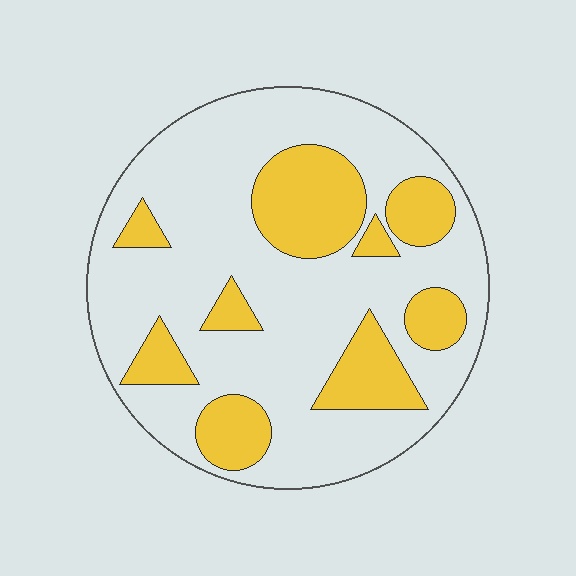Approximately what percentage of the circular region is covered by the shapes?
Approximately 30%.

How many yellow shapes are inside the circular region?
9.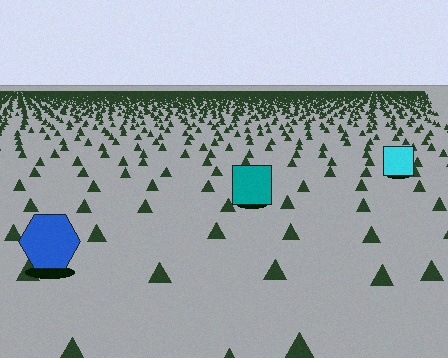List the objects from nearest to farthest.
From nearest to farthest: the blue hexagon, the teal square, the cyan square.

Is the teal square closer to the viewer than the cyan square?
Yes. The teal square is closer — you can tell from the texture gradient: the ground texture is coarser near it.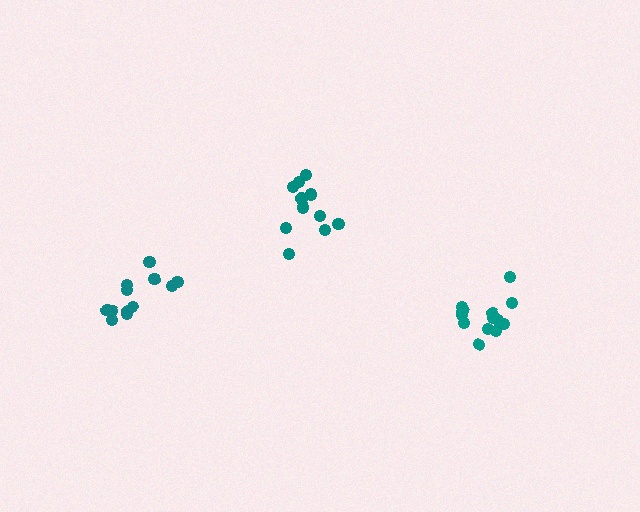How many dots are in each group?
Group 1: 11 dots, Group 2: 12 dots, Group 3: 14 dots (37 total).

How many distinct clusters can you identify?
There are 3 distinct clusters.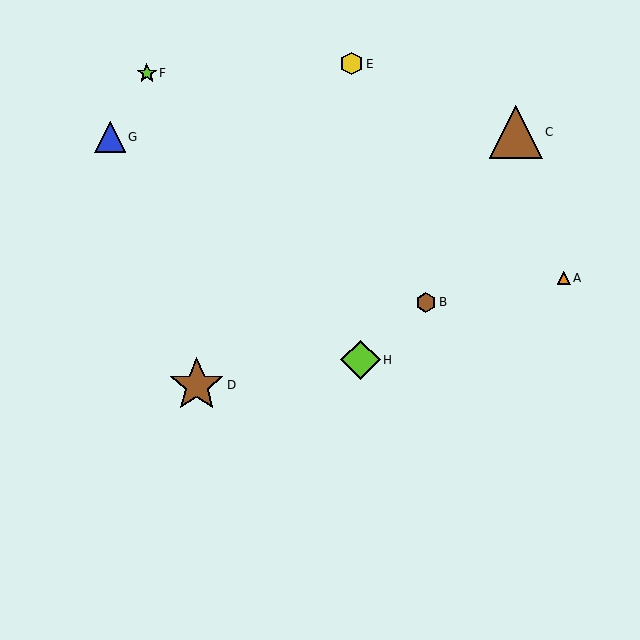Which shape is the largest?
The brown star (labeled D) is the largest.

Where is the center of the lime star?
The center of the lime star is at (147, 73).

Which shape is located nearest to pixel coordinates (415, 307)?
The brown hexagon (labeled B) at (426, 302) is nearest to that location.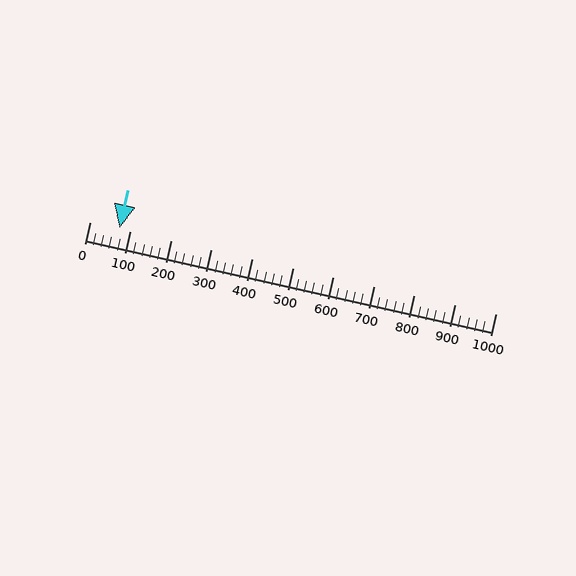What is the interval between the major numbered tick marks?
The major tick marks are spaced 100 units apart.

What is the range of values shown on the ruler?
The ruler shows values from 0 to 1000.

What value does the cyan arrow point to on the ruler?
The cyan arrow points to approximately 73.